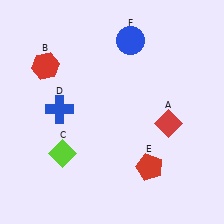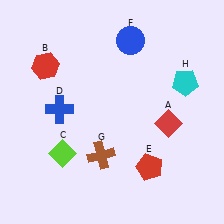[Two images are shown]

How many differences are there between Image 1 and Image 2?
There are 2 differences between the two images.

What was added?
A brown cross (G), a cyan pentagon (H) were added in Image 2.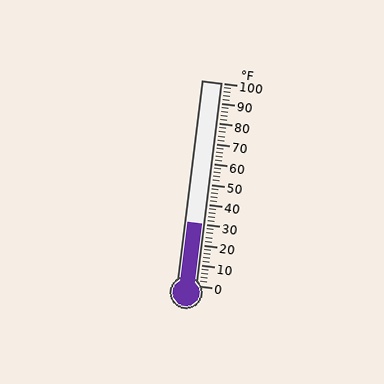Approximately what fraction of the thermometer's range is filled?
The thermometer is filled to approximately 30% of its range.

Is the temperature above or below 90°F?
The temperature is below 90°F.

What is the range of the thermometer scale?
The thermometer scale ranges from 0°F to 100°F.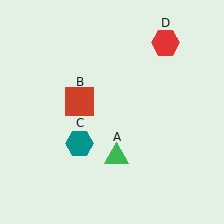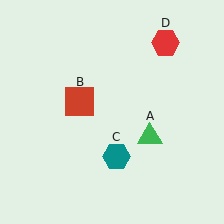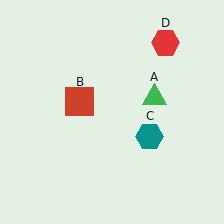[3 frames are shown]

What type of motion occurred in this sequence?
The green triangle (object A), teal hexagon (object C) rotated counterclockwise around the center of the scene.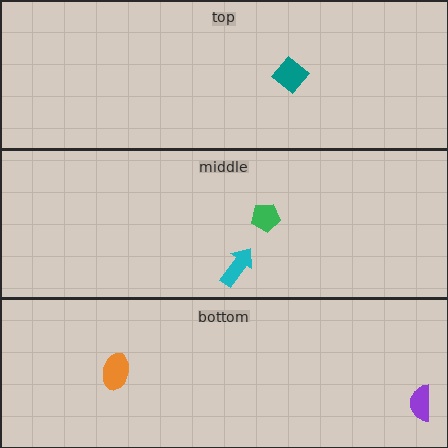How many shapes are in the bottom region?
2.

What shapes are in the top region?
The teal diamond.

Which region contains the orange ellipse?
The bottom region.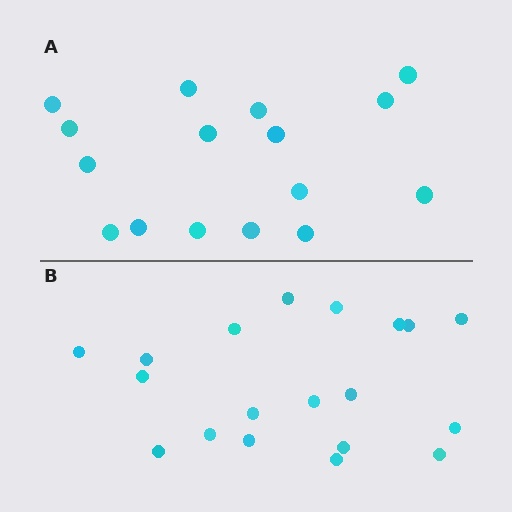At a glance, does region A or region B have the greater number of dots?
Region B (the bottom region) has more dots.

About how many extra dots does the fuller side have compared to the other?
Region B has just a few more — roughly 2 or 3 more dots than region A.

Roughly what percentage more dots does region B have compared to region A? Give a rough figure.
About 20% more.